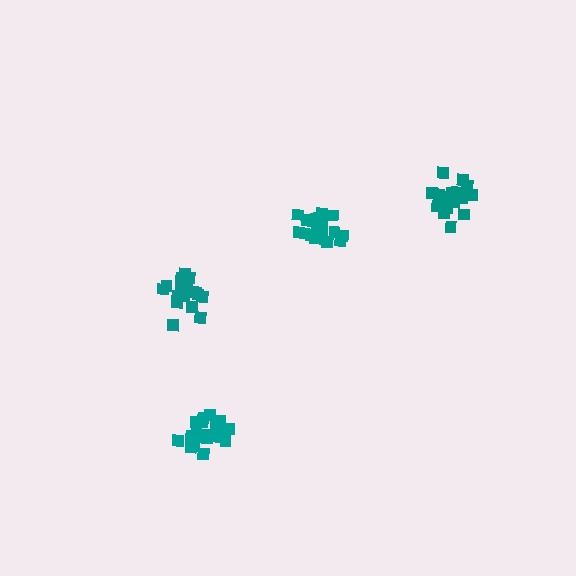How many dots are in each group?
Group 1: 19 dots, Group 2: 19 dots, Group 3: 19 dots, Group 4: 18 dots (75 total).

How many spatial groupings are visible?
There are 4 spatial groupings.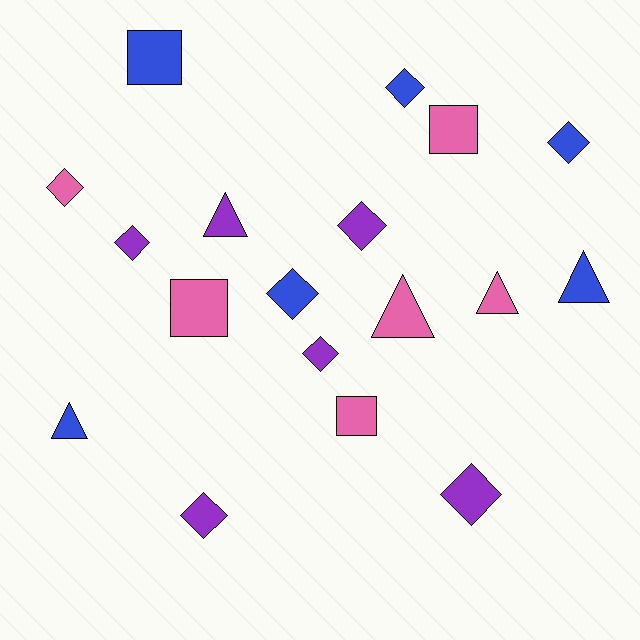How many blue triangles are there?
There are 2 blue triangles.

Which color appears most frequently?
Purple, with 6 objects.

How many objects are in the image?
There are 18 objects.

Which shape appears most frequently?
Diamond, with 9 objects.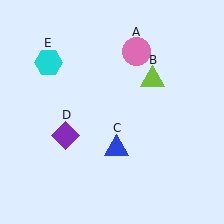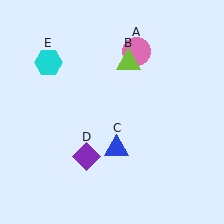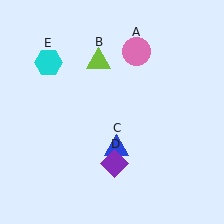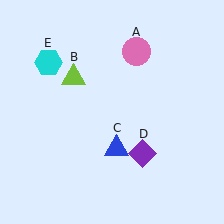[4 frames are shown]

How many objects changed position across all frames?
2 objects changed position: lime triangle (object B), purple diamond (object D).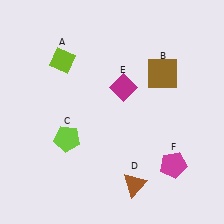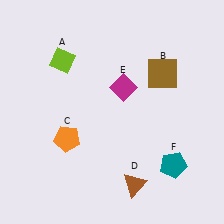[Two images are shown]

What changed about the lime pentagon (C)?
In Image 1, C is lime. In Image 2, it changed to orange.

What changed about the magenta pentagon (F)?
In Image 1, F is magenta. In Image 2, it changed to teal.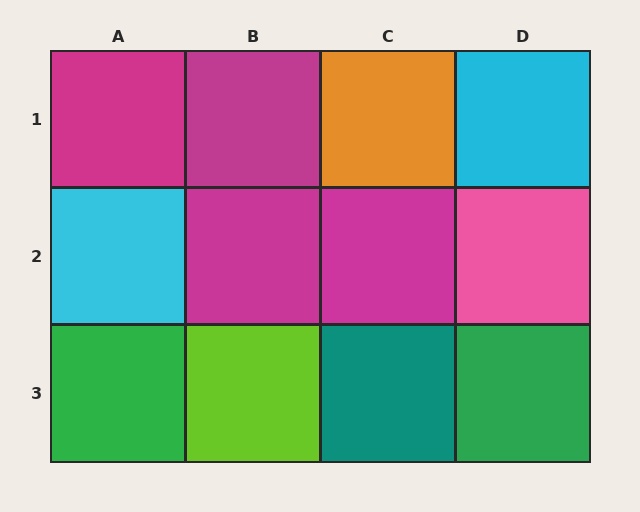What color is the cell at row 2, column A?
Cyan.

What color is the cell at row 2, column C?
Magenta.